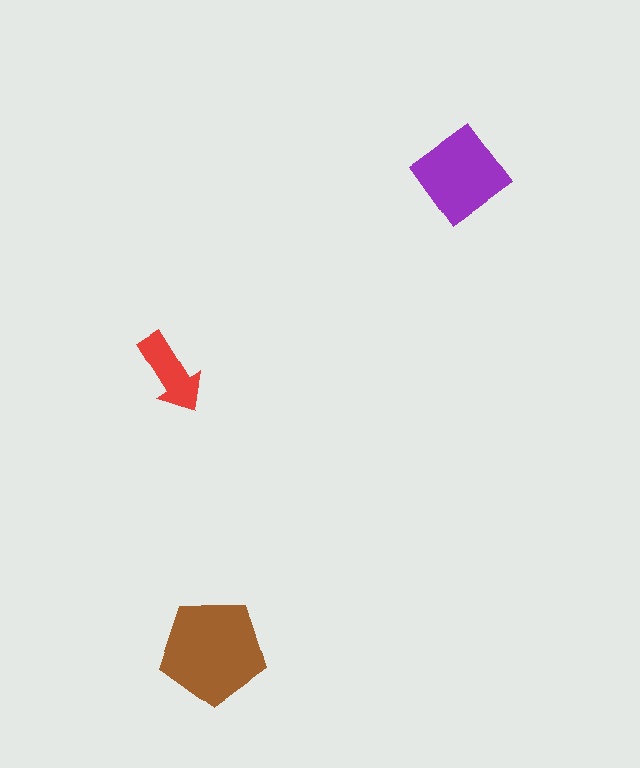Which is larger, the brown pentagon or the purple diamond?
The brown pentagon.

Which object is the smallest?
The red arrow.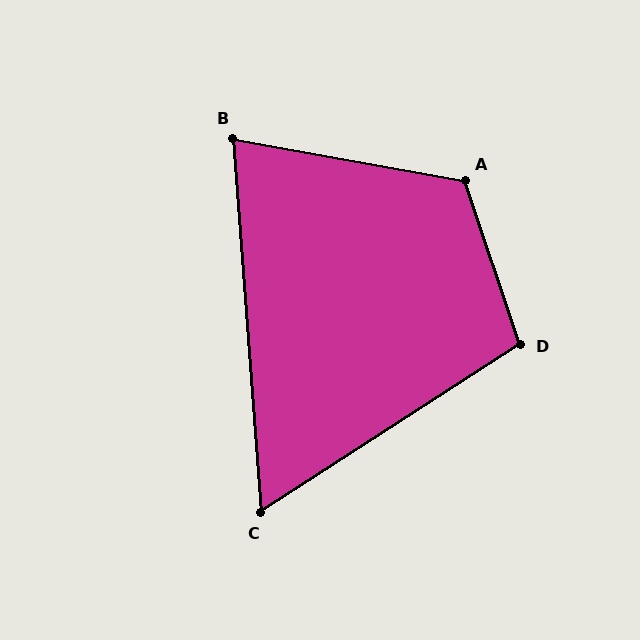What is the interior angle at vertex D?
Approximately 104 degrees (obtuse).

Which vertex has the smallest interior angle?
C, at approximately 61 degrees.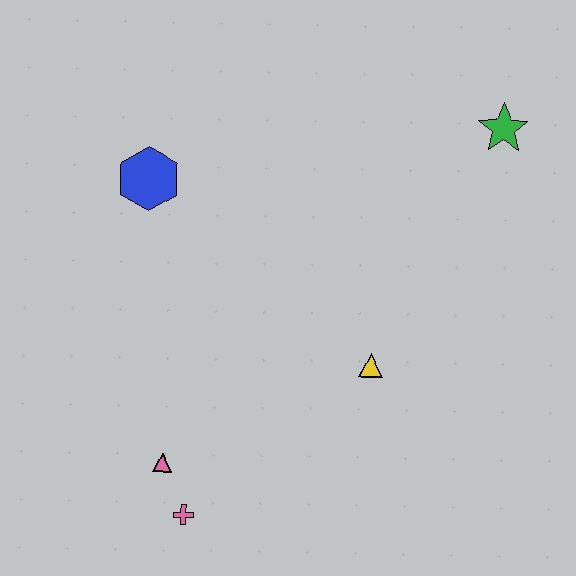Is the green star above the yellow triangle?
Yes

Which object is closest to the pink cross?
The pink triangle is closest to the pink cross.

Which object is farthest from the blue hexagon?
The green star is farthest from the blue hexagon.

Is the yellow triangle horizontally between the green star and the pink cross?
Yes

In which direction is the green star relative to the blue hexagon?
The green star is to the right of the blue hexagon.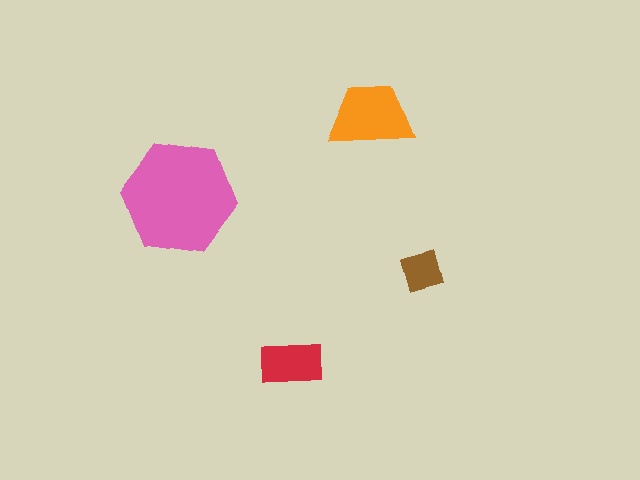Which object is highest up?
The orange trapezoid is topmost.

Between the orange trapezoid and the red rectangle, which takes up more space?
The orange trapezoid.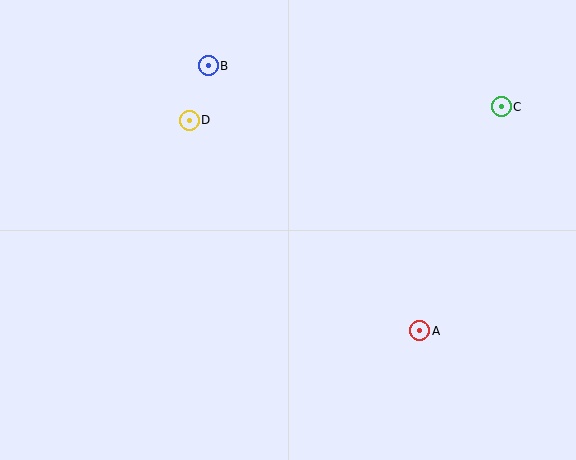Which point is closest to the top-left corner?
Point B is closest to the top-left corner.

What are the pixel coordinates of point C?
Point C is at (501, 107).